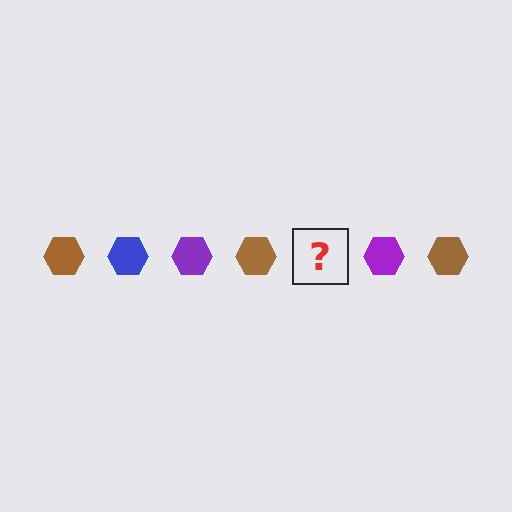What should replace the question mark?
The question mark should be replaced with a blue hexagon.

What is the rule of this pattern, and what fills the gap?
The rule is that the pattern cycles through brown, blue, purple hexagons. The gap should be filled with a blue hexagon.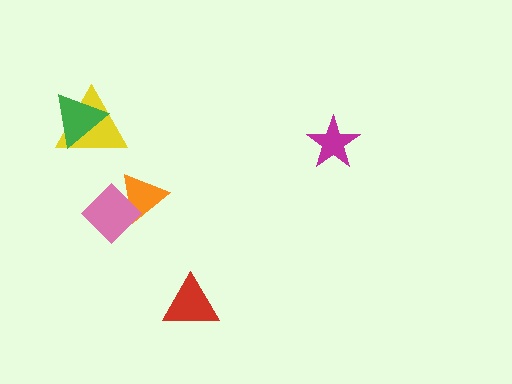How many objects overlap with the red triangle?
0 objects overlap with the red triangle.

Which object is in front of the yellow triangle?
The green triangle is in front of the yellow triangle.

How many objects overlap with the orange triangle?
1 object overlaps with the orange triangle.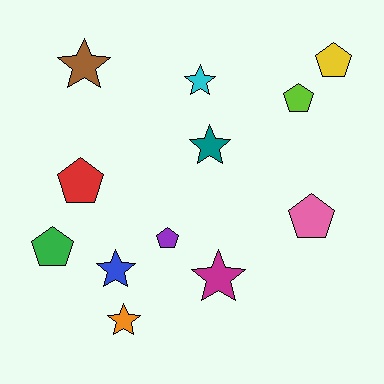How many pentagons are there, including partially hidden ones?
There are 6 pentagons.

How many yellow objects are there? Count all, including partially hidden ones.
There is 1 yellow object.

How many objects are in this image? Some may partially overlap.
There are 12 objects.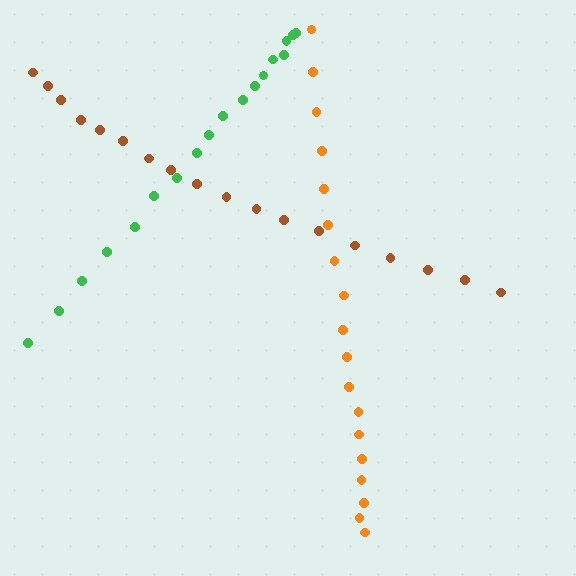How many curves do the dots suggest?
There are 3 distinct paths.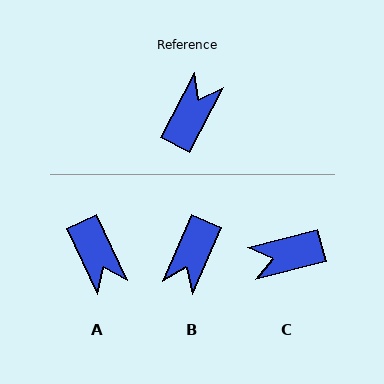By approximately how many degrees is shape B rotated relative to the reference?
Approximately 176 degrees clockwise.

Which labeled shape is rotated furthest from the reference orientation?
B, about 176 degrees away.